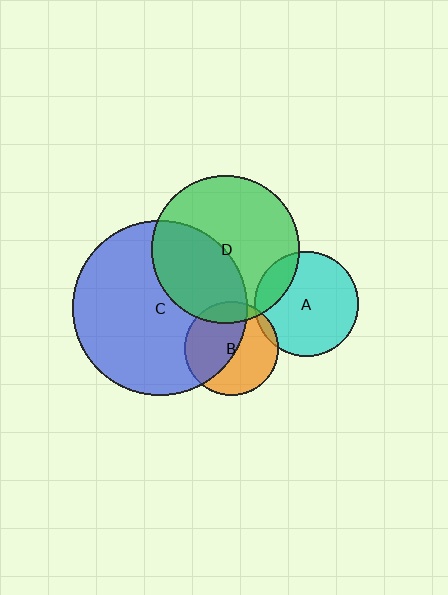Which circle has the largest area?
Circle C (blue).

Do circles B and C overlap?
Yes.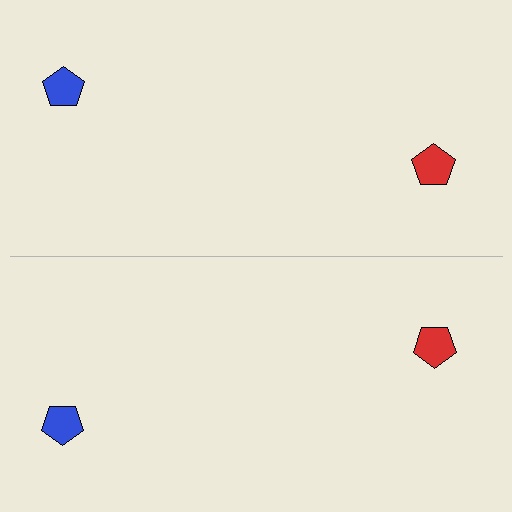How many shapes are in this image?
There are 4 shapes in this image.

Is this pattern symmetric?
Yes, this pattern has bilateral (reflection) symmetry.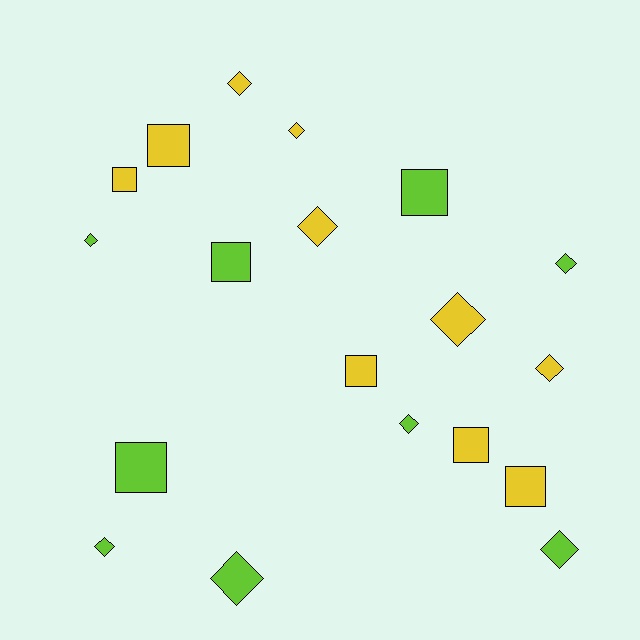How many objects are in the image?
There are 19 objects.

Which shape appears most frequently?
Diamond, with 11 objects.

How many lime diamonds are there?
There are 6 lime diamonds.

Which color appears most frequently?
Yellow, with 10 objects.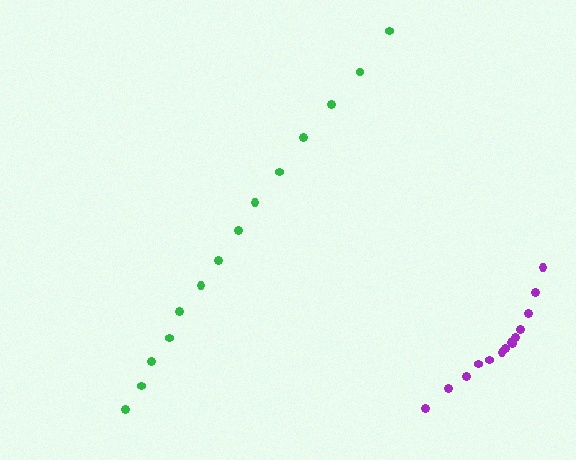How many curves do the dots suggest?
There are 2 distinct paths.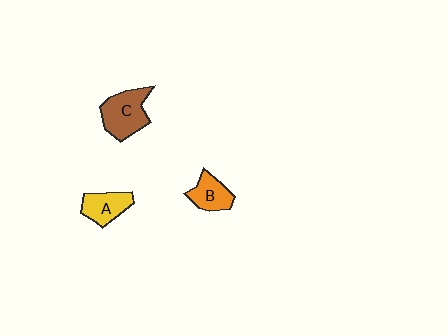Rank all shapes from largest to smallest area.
From largest to smallest: C (brown), A (yellow), B (orange).